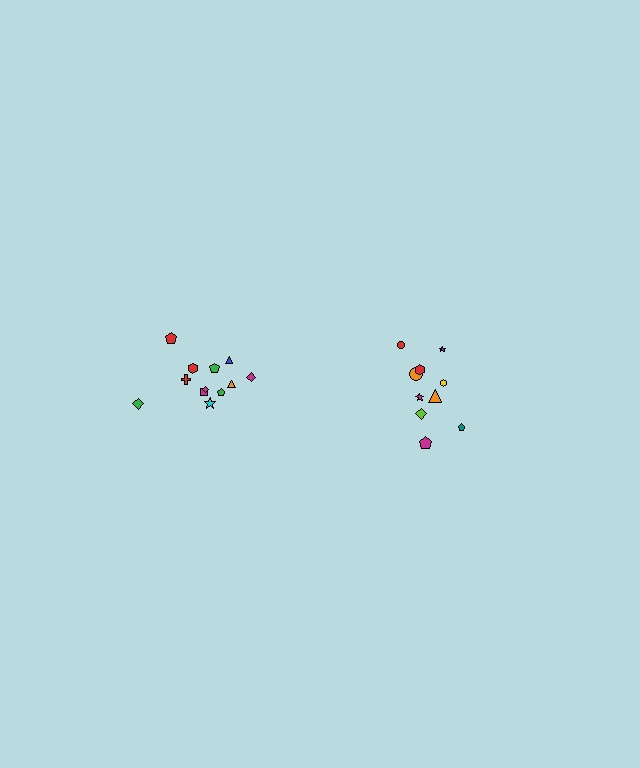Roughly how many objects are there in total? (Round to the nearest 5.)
Roughly 20 objects in total.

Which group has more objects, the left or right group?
The left group.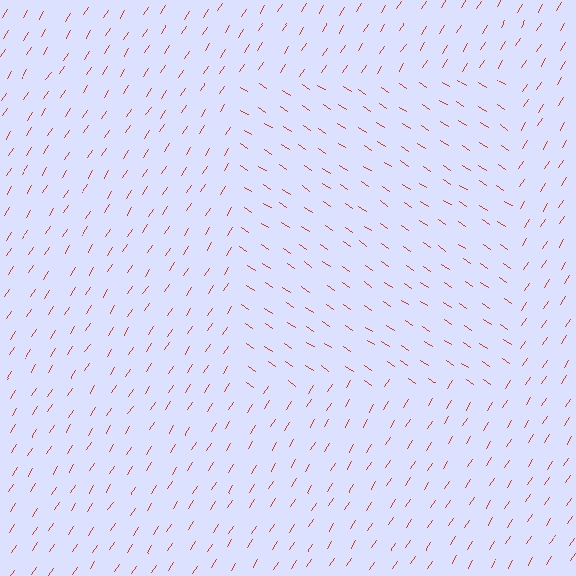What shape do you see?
I see a rectangle.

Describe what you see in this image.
The image is filled with small red line segments. A rectangle region in the image has lines oriented differently from the surrounding lines, creating a visible texture boundary.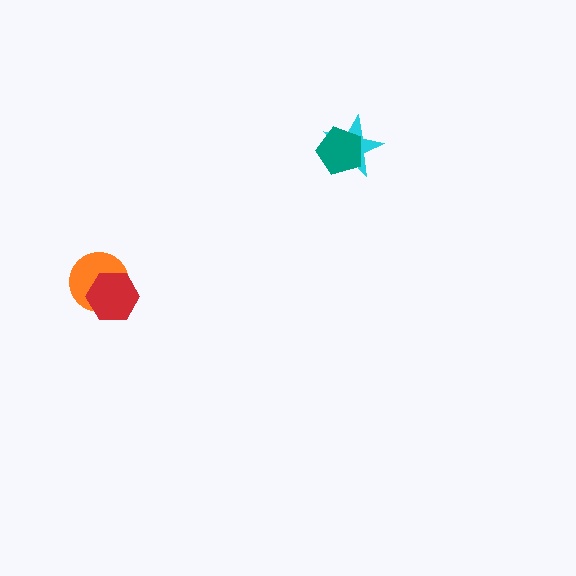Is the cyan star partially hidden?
Yes, it is partially covered by another shape.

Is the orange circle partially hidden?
Yes, it is partially covered by another shape.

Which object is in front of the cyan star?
The teal pentagon is in front of the cyan star.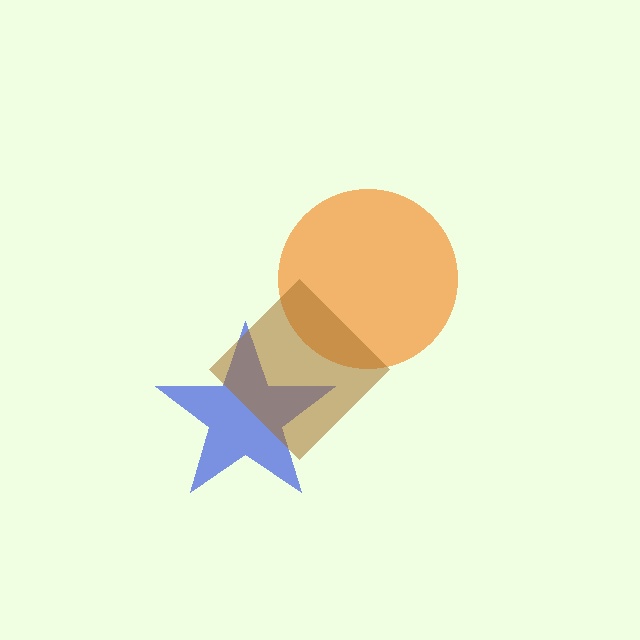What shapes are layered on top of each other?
The layered shapes are: a blue star, an orange circle, a brown diamond.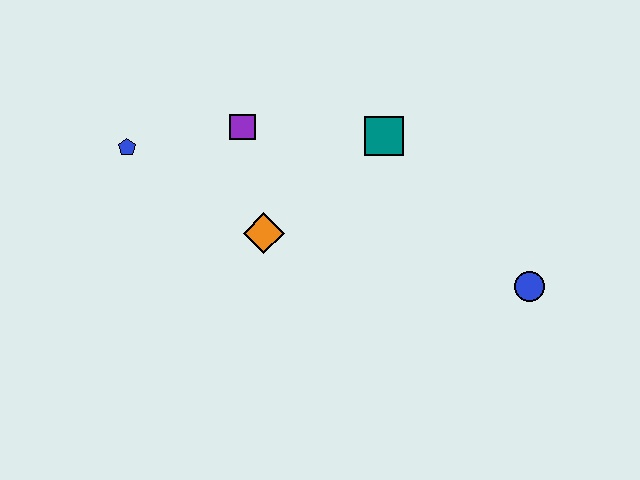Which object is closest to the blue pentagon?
The purple square is closest to the blue pentagon.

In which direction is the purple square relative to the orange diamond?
The purple square is above the orange diamond.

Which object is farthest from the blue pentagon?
The blue circle is farthest from the blue pentagon.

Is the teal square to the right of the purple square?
Yes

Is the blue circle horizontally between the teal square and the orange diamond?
No